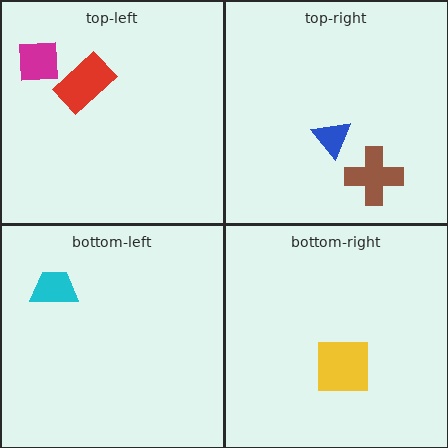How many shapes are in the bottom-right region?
1.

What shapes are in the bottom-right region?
The yellow square.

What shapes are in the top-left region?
The red rectangle, the magenta square.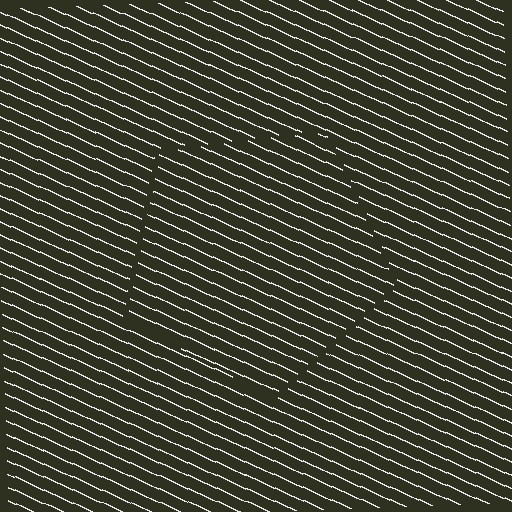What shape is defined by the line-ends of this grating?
An illusory pentagon. The interior of the shape contains the same grating, shifted by half a period — the contour is defined by the phase discontinuity where line-ends from the inner and outer gratings abut.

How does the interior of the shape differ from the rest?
The interior of the shape contains the same grating, shifted by half a period — the contour is defined by the phase discontinuity where line-ends from the inner and outer gratings abut.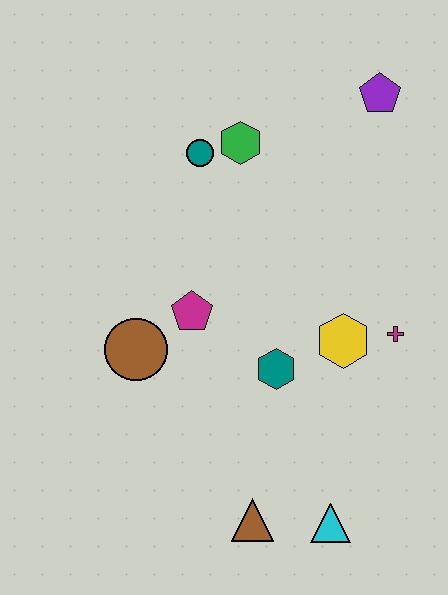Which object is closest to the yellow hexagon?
The magenta cross is closest to the yellow hexagon.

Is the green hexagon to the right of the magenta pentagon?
Yes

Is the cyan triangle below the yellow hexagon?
Yes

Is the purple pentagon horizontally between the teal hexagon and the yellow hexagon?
No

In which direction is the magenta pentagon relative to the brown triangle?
The magenta pentagon is above the brown triangle.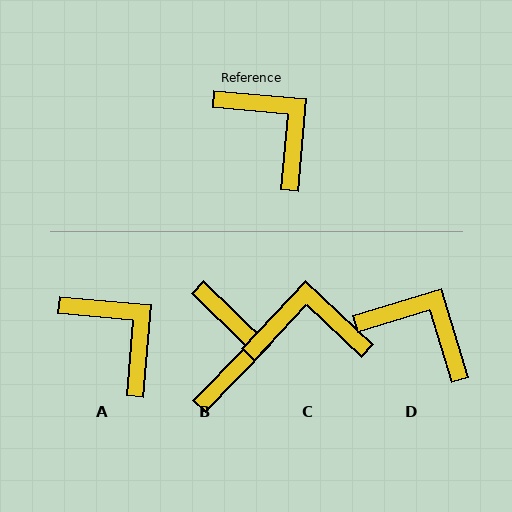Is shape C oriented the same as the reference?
No, it is off by about 52 degrees.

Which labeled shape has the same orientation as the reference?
A.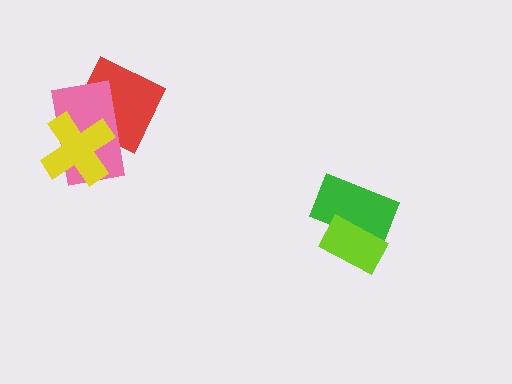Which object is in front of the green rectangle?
The lime rectangle is in front of the green rectangle.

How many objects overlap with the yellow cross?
2 objects overlap with the yellow cross.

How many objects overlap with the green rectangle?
1 object overlaps with the green rectangle.